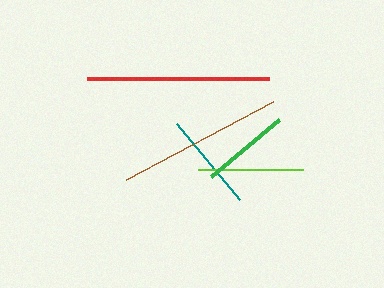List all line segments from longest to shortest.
From longest to shortest: red, brown, lime, teal, green.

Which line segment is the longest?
The red line is the longest at approximately 182 pixels.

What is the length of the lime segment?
The lime segment is approximately 105 pixels long.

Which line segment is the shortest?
The green line is the shortest at approximately 89 pixels.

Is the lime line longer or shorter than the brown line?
The brown line is longer than the lime line.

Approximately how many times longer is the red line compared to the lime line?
The red line is approximately 1.7 times the length of the lime line.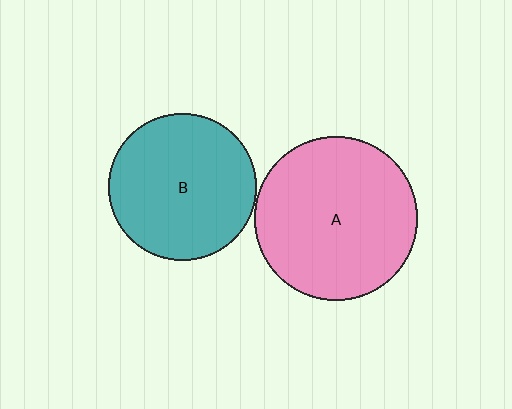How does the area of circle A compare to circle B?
Approximately 1.2 times.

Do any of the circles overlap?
No, none of the circles overlap.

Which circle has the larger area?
Circle A (pink).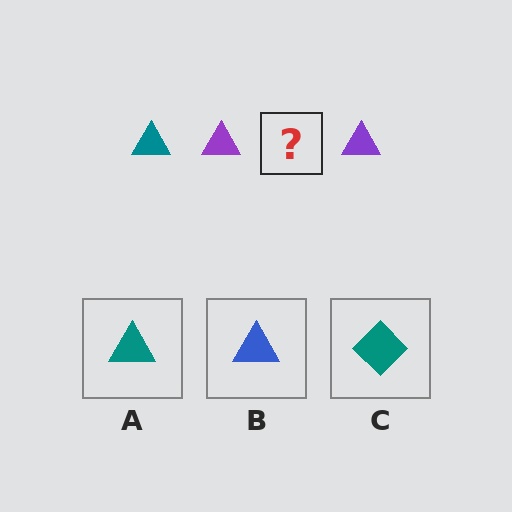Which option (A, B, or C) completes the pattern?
A.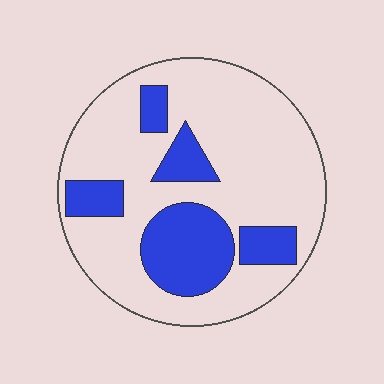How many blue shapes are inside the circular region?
5.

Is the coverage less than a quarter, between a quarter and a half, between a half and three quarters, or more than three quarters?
Between a quarter and a half.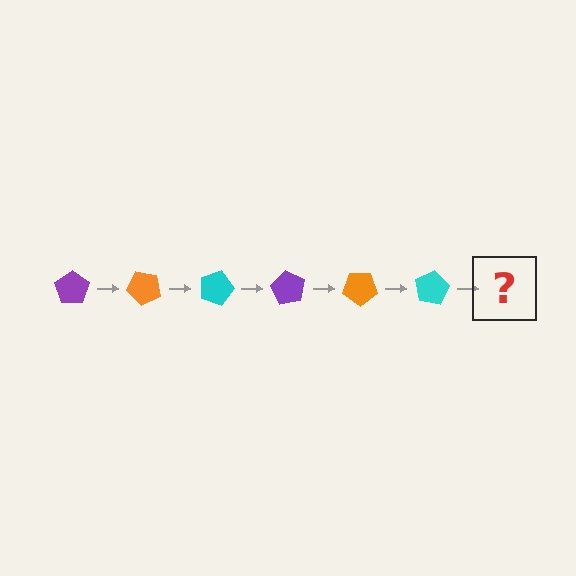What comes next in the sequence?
The next element should be a purple pentagon, rotated 270 degrees from the start.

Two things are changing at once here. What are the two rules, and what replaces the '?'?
The two rules are that it rotates 45 degrees each step and the color cycles through purple, orange, and cyan. The '?' should be a purple pentagon, rotated 270 degrees from the start.